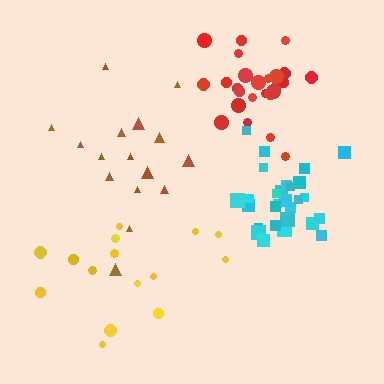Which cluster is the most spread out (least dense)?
Yellow.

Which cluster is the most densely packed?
Cyan.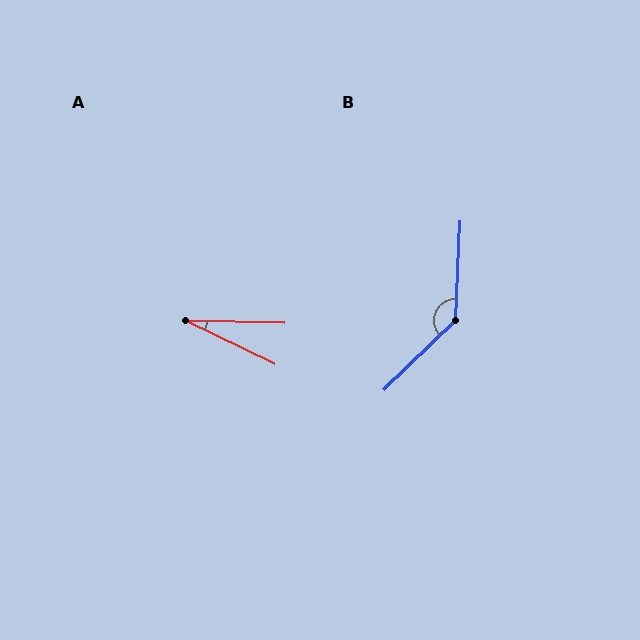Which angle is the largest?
B, at approximately 137 degrees.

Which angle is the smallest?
A, at approximately 24 degrees.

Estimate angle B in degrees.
Approximately 137 degrees.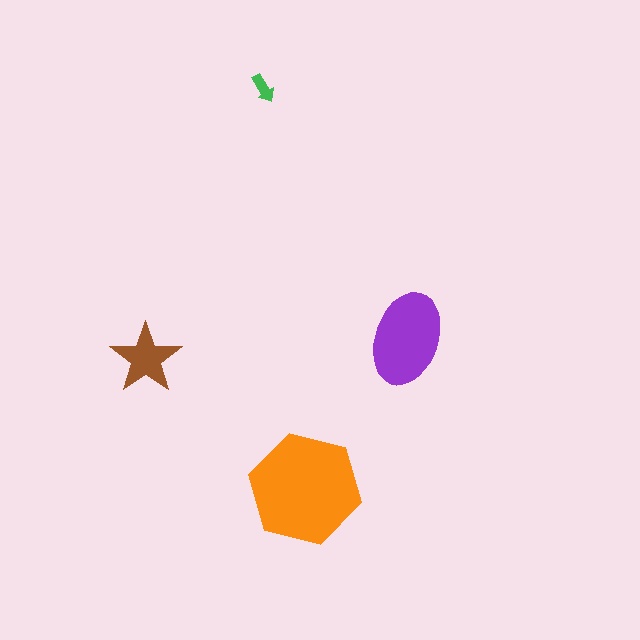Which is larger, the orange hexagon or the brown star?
The orange hexagon.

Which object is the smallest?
The green arrow.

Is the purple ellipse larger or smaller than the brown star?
Larger.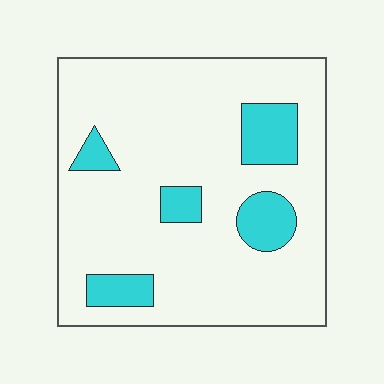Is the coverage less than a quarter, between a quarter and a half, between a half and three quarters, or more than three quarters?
Less than a quarter.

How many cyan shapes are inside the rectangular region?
5.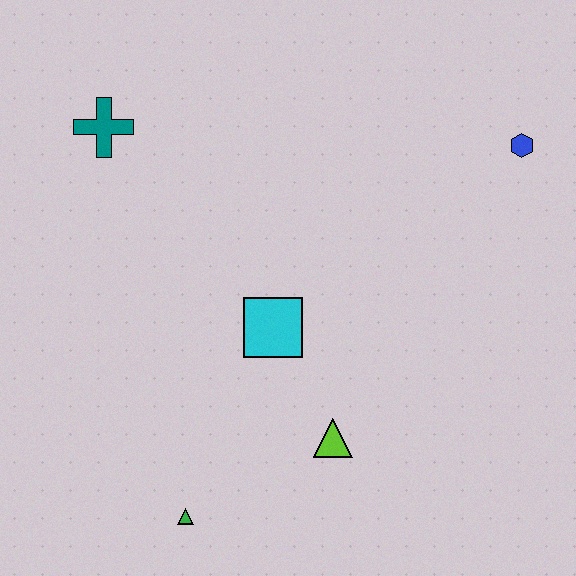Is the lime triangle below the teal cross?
Yes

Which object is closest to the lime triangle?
The cyan square is closest to the lime triangle.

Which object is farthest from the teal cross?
The blue hexagon is farthest from the teal cross.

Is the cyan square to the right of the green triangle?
Yes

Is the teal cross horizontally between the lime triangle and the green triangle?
No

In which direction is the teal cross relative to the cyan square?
The teal cross is above the cyan square.